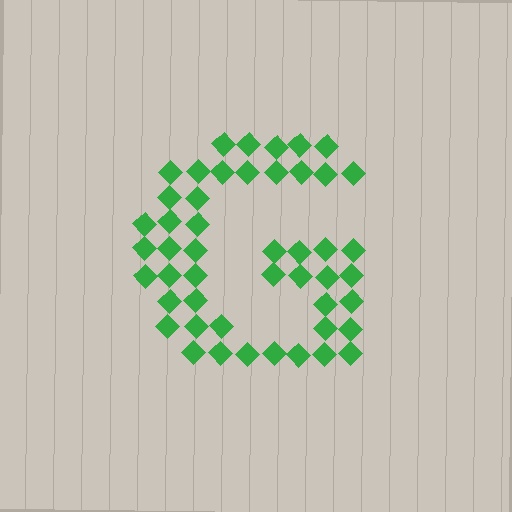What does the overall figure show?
The overall figure shows the letter G.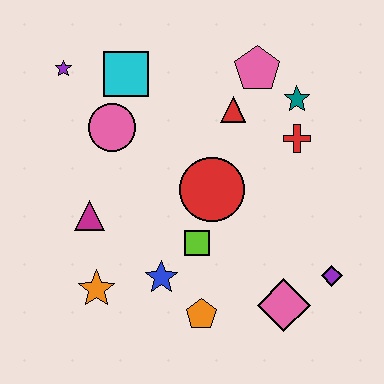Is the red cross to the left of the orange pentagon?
No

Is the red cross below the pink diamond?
No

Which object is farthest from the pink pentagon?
The orange star is farthest from the pink pentagon.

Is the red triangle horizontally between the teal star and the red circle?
Yes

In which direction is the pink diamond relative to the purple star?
The pink diamond is below the purple star.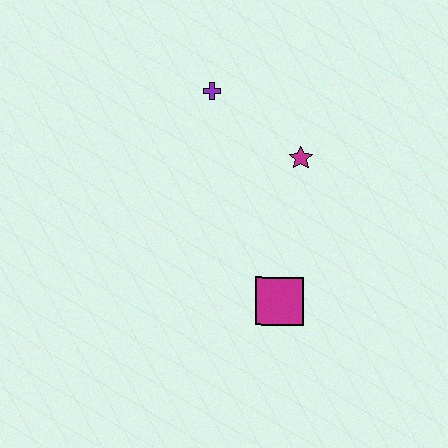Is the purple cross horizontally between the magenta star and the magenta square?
No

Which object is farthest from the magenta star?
The magenta square is farthest from the magenta star.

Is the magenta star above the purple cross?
No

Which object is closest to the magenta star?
The purple cross is closest to the magenta star.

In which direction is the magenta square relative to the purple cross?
The magenta square is below the purple cross.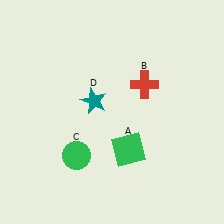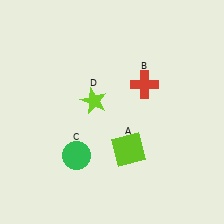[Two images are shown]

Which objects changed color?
A changed from green to lime. D changed from teal to lime.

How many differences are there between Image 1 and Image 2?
There are 2 differences between the two images.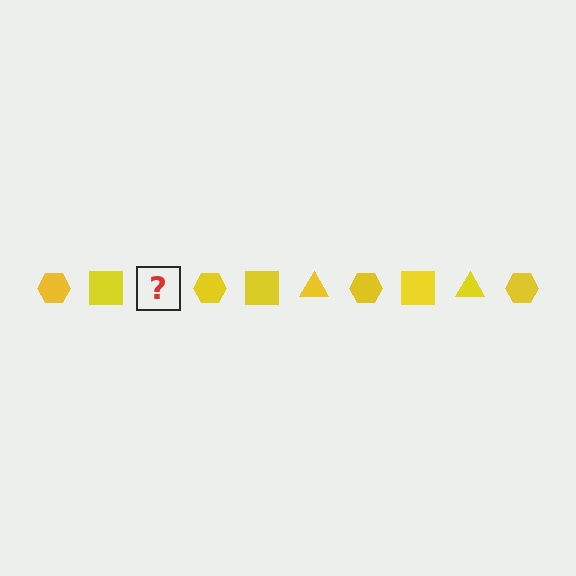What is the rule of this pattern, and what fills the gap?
The rule is that the pattern cycles through hexagon, square, triangle shapes in yellow. The gap should be filled with a yellow triangle.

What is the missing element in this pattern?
The missing element is a yellow triangle.